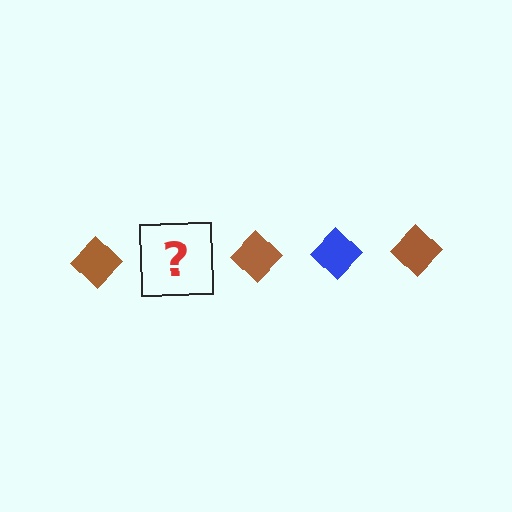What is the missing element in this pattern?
The missing element is a blue diamond.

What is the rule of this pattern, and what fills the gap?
The rule is that the pattern cycles through brown, blue diamonds. The gap should be filled with a blue diamond.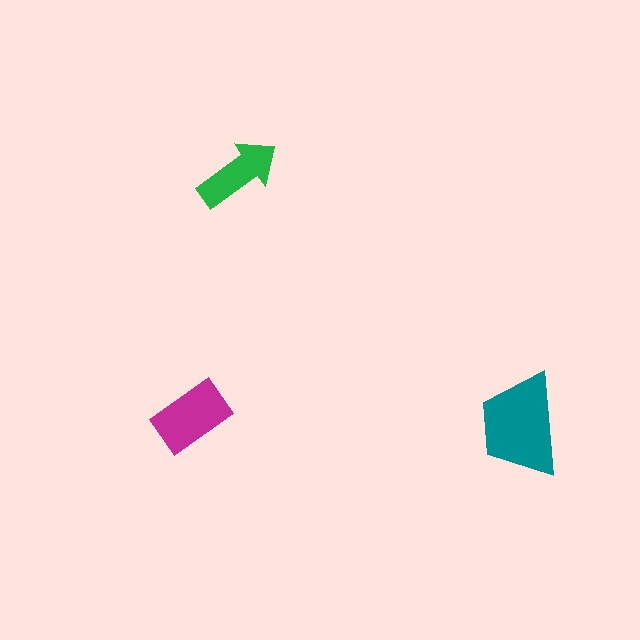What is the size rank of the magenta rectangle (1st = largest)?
2nd.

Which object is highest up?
The green arrow is topmost.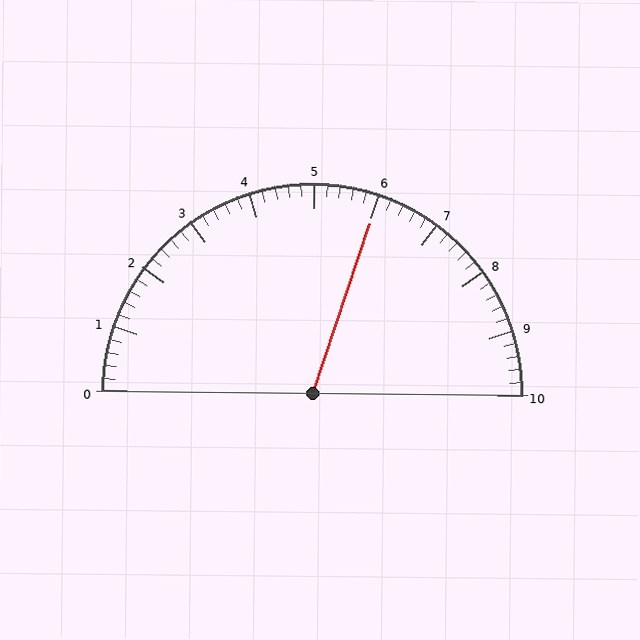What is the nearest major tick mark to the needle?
The nearest major tick mark is 6.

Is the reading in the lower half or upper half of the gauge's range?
The reading is in the upper half of the range (0 to 10).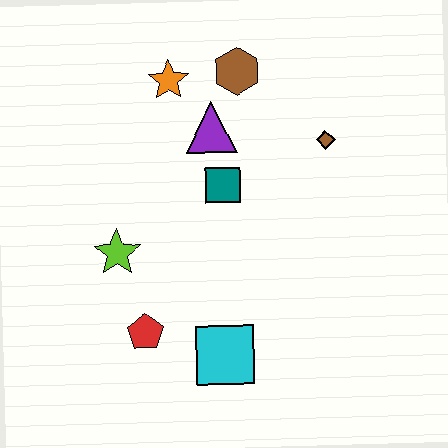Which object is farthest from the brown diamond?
The red pentagon is farthest from the brown diamond.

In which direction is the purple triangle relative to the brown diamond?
The purple triangle is to the left of the brown diamond.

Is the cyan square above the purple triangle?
No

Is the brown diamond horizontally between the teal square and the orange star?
No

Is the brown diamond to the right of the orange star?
Yes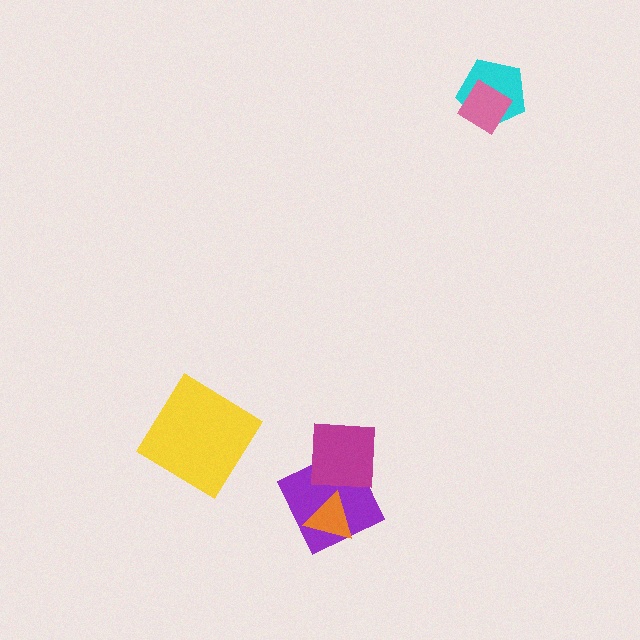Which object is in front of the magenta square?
The orange triangle is in front of the magenta square.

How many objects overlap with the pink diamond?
1 object overlaps with the pink diamond.